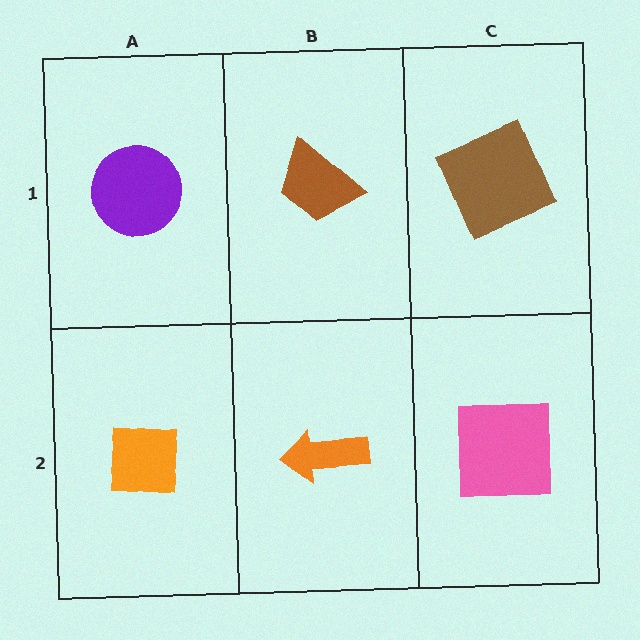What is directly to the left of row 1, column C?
A brown trapezoid.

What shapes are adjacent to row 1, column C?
A pink square (row 2, column C), a brown trapezoid (row 1, column B).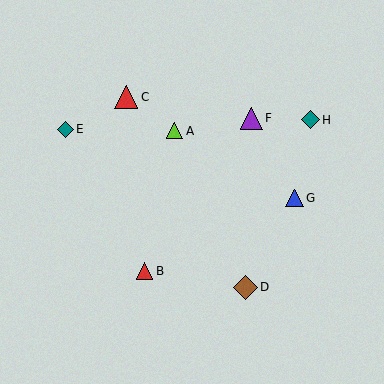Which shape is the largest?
The brown diamond (labeled D) is the largest.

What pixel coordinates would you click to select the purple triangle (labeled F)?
Click at (252, 118) to select the purple triangle F.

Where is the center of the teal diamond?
The center of the teal diamond is at (311, 120).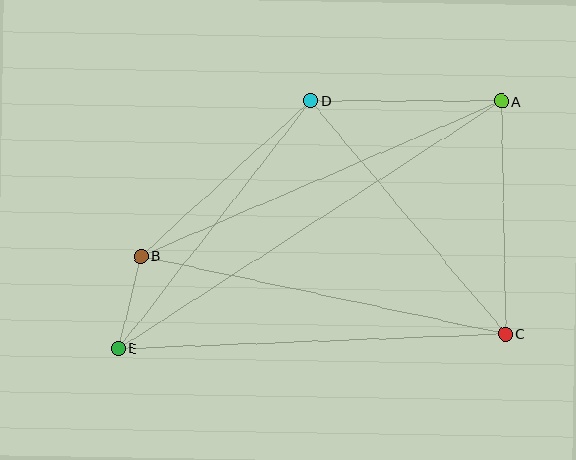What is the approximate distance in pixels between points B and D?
The distance between B and D is approximately 230 pixels.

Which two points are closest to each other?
Points B and E are closest to each other.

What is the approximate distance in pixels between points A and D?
The distance between A and D is approximately 191 pixels.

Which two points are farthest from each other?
Points A and E are farthest from each other.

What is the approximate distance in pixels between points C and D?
The distance between C and D is approximately 304 pixels.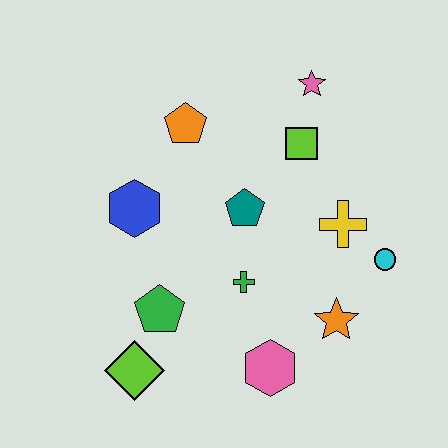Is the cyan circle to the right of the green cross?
Yes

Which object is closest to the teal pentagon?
The green cross is closest to the teal pentagon.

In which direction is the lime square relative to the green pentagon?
The lime square is above the green pentagon.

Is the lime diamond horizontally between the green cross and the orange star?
No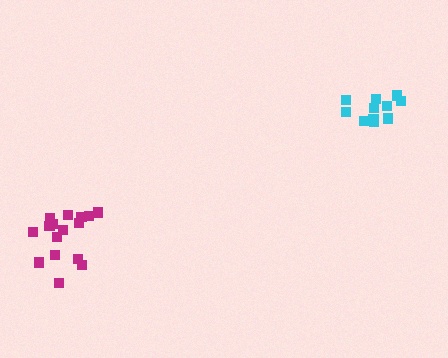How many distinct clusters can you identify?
There are 2 distinct clusters.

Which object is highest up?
The cyan cluster is topmost.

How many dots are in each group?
Group 1: 11 dots, Group 2: 16 dots (27 total).